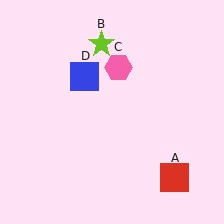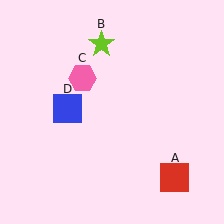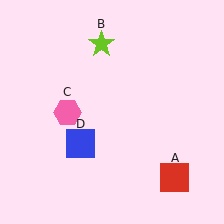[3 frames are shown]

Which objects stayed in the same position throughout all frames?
Red square (object A) and lime star (object B) remained stationary.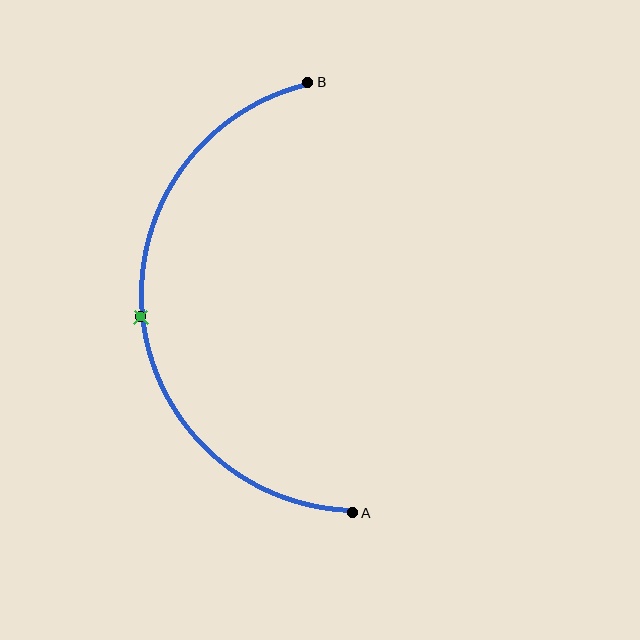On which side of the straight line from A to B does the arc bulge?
The arc bulges to the left of the straight line connecting A and B.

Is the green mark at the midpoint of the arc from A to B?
Yes. The green mark lies on the arc at equal arc-length from both A and B — it is the arc midpoint.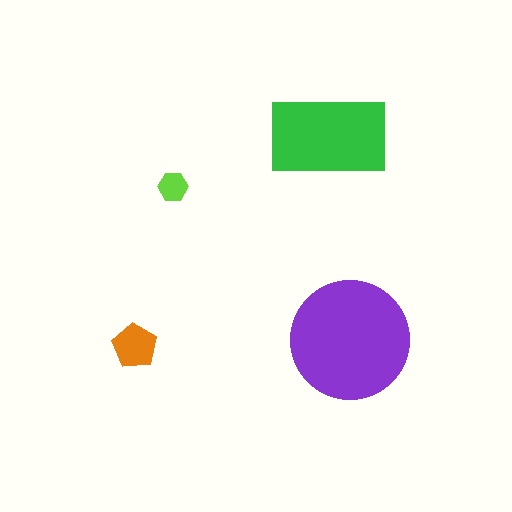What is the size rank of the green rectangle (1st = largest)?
2nd.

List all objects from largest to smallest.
The purple circle, the green rectangle, the orange pentagon, the lime hexagon.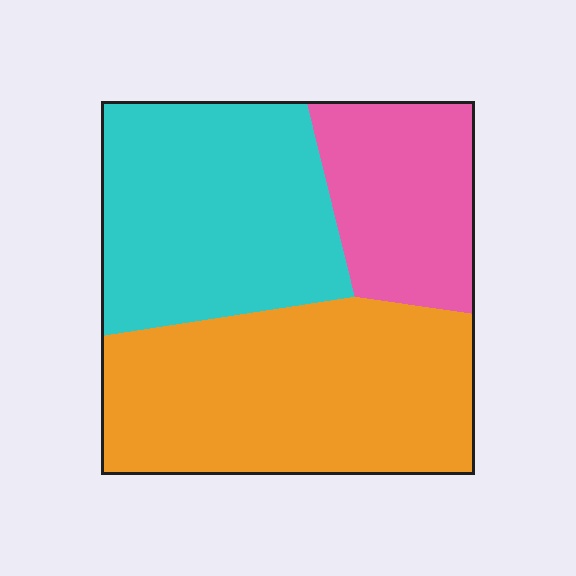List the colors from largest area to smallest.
From largest to smallest: orange, cyan, pink.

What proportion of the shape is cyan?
Cyan covers 36% of the shape.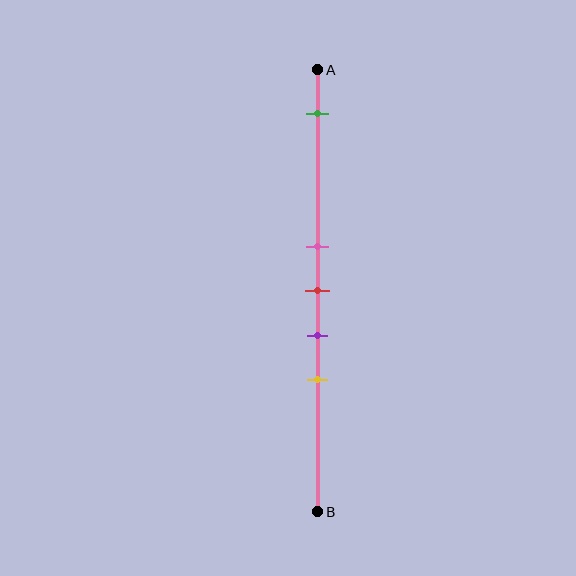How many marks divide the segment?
There are 5 marks dividing the segment.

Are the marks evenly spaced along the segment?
No, the marks are not evenly spaced.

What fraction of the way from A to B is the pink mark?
The pink mark is approximately 40% (0.4) of the way from A to B.